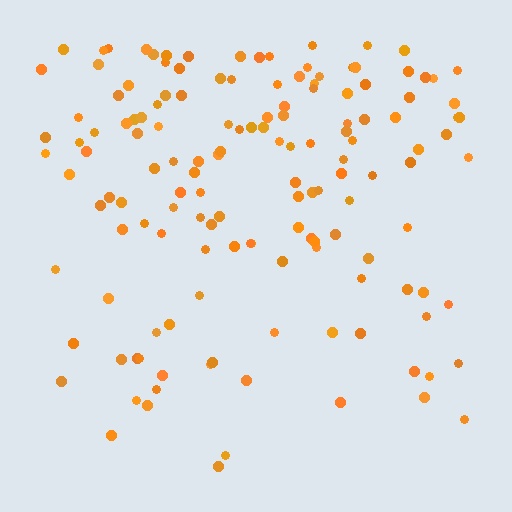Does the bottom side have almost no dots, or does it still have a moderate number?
Still a moderate number, just noticeably fewer than the top.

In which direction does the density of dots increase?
From bottom to top, with the top side densest.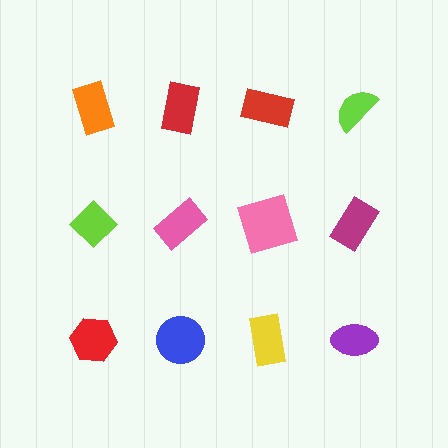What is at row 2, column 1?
A lime diamond.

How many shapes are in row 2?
4 shapes.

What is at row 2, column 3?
A pink square.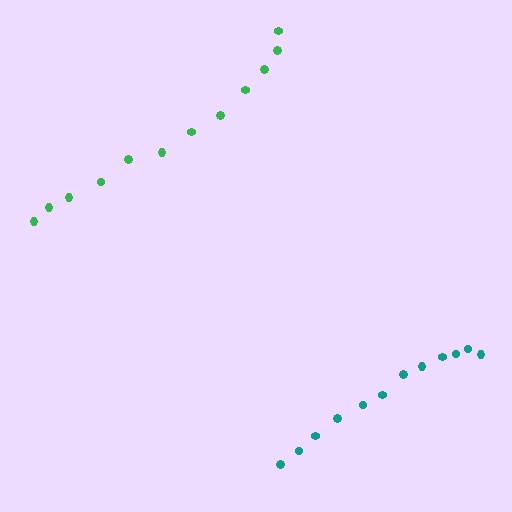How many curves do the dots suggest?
There are 2 distinct paths.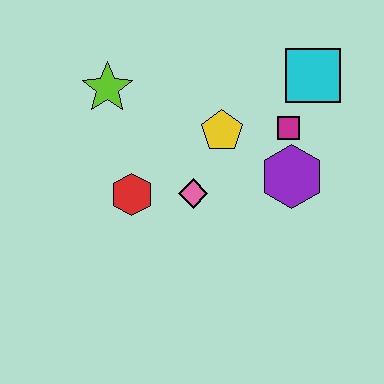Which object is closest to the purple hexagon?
The magenta square is closest to the purple hexagon.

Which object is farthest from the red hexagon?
The cyan square is farthest from the red hexagon.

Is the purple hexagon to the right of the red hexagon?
Yes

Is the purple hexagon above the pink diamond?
Yes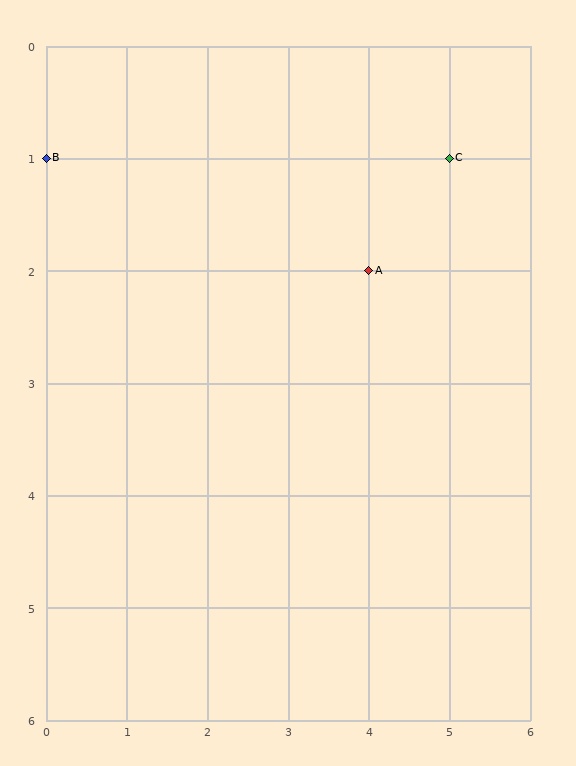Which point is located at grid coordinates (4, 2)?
Point A is at (4, 2).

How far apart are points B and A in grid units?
Points B and A are 4 columns and 1 row apart (about 4.1 grid units diagonally).